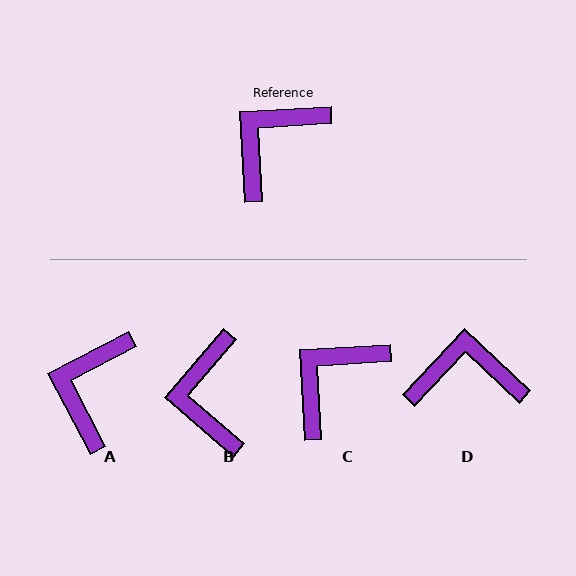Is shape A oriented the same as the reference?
No, it is off by about 24 degrees.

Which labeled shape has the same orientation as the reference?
C.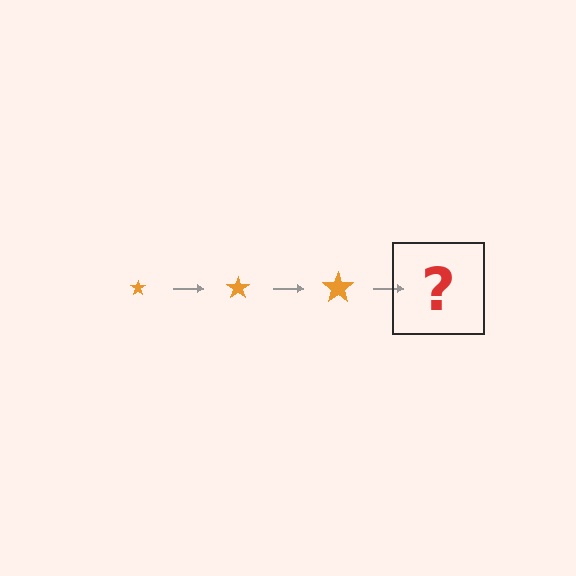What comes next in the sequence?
The next element should be an orange star, larger than the previous one.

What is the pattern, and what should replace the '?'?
The pattern is that the star gets progressively larger each step. The '?' should be an orange star, larger than the previous one.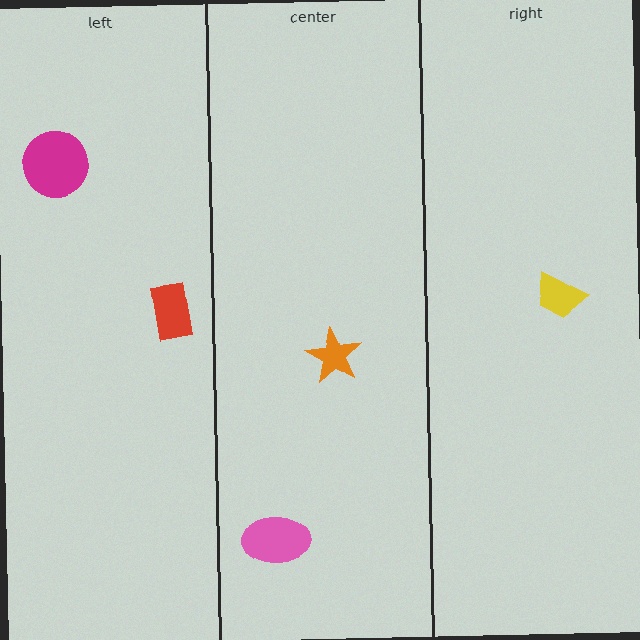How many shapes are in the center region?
2.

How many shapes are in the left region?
2.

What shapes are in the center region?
The pink ellipse, the orange star.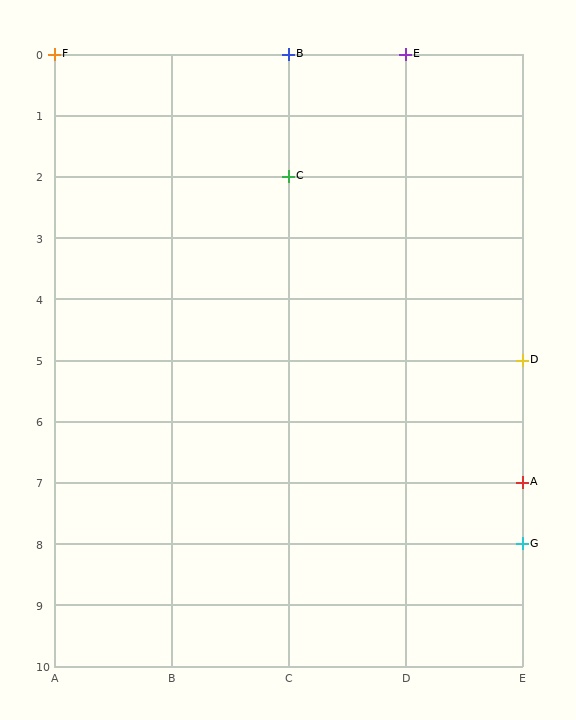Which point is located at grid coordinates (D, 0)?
Point E is at (D, 0).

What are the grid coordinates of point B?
Point B is at grid coordinates (C, 0).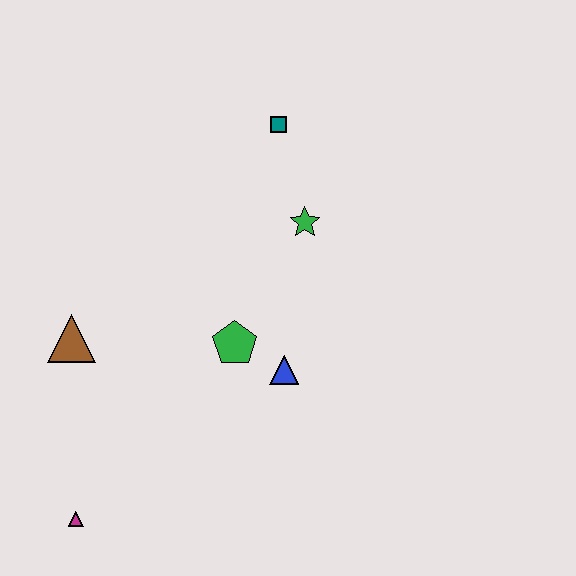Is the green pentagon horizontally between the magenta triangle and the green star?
Yes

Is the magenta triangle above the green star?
No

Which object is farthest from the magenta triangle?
The teal square is farthest from the magenta triangle.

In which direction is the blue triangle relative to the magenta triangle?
The blue triangle is to the right of the magenta triangle.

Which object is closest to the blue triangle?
The green pentagon is closest to the blue triangle.